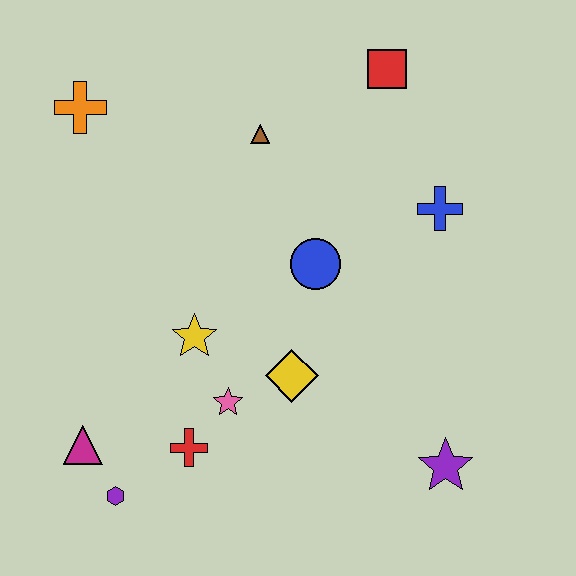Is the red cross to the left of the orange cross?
No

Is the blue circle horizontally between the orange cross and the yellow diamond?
No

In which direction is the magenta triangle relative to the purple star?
The magenta triangle is to the left of the purple star.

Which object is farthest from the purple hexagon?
The red square is farthest from the purple hexagon.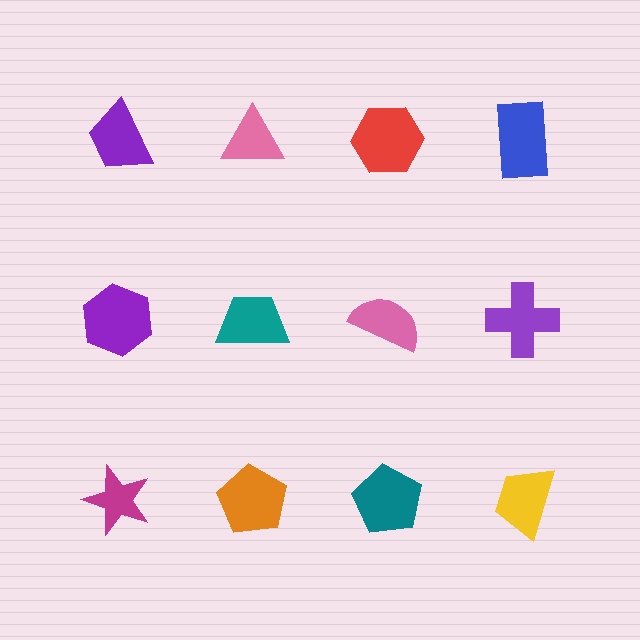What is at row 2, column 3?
A pink semicircle.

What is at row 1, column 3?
A red hexagon.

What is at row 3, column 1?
A magenta star.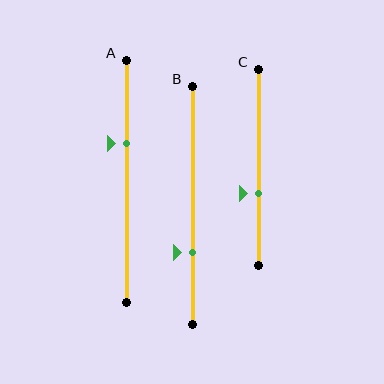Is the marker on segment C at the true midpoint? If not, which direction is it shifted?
No, the marker on segment C is shifted downward by about 13% of the segment length.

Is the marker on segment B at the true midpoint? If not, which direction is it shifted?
No, the marker on segment B is shifted downward by about 20% of the segment length.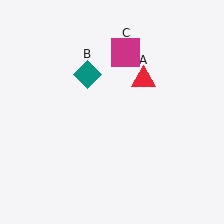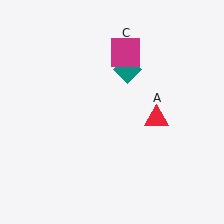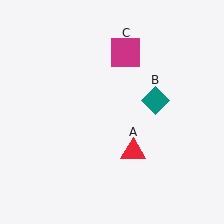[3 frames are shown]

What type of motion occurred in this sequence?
The red triangle (object A), teal diamond (object B) rotated clockwise around the center of the scene.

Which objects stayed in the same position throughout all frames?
Magenta square (object C) remained stationary.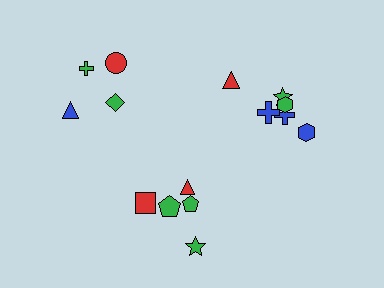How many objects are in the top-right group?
There are 6 objects.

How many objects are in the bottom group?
There are 5 objects.